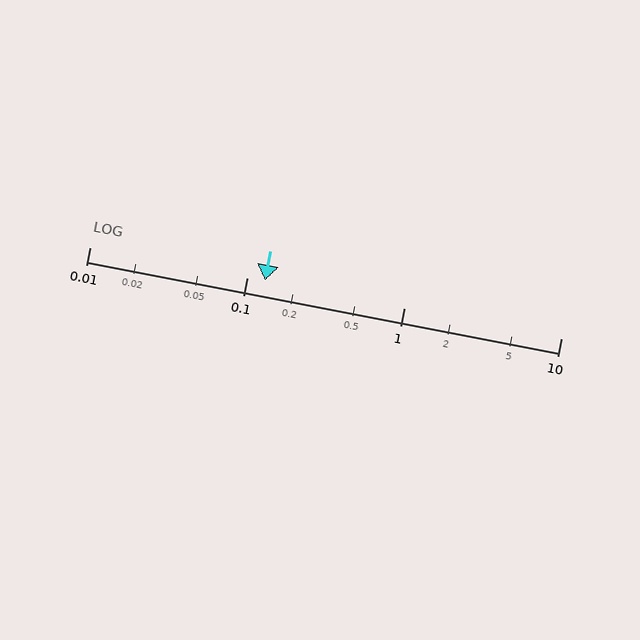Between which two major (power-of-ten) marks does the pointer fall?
The pointer is between 0.1 and 1.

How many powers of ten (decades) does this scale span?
The scale spans 3 decades, from 0.01 to 10.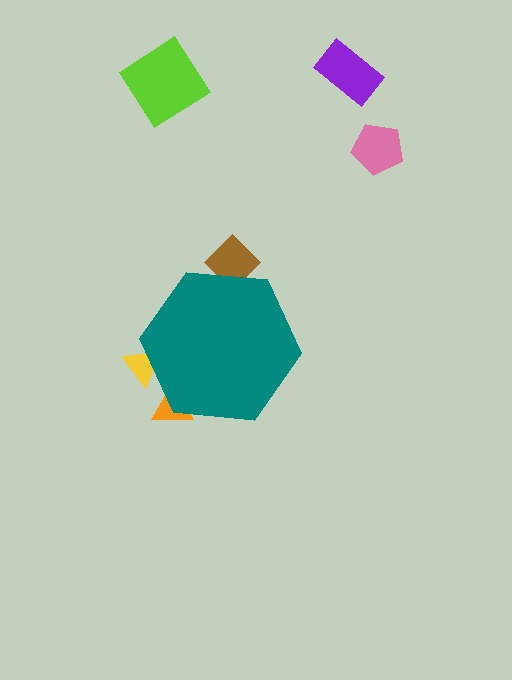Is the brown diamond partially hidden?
Yes, the brown diamond is partially hidden behind the teal hexagon.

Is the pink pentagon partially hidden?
No, the pink pentagon is fully visible.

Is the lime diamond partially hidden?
No, the lime diamond is fully visible.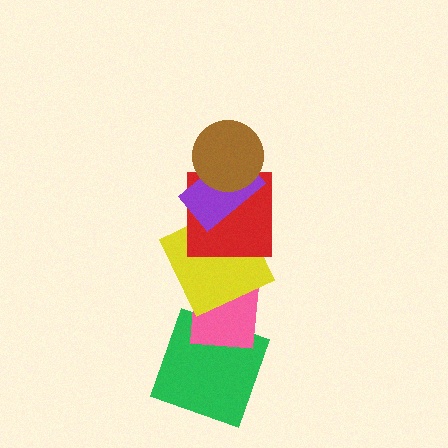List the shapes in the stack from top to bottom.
From top to bottom: the brown circle, the purple rectangle, the red square, the yellow square, the pink square, the green square.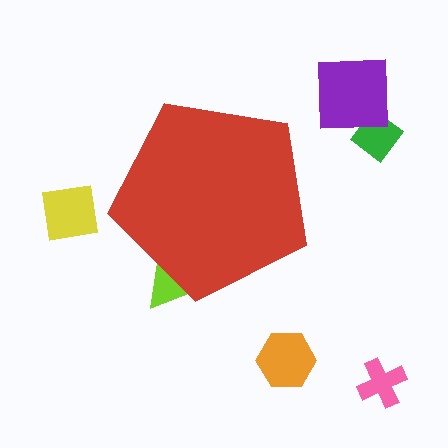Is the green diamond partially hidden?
No, the green diamond is fully visible.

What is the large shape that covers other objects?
A red pentagon.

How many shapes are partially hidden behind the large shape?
1 shape is partially hidden.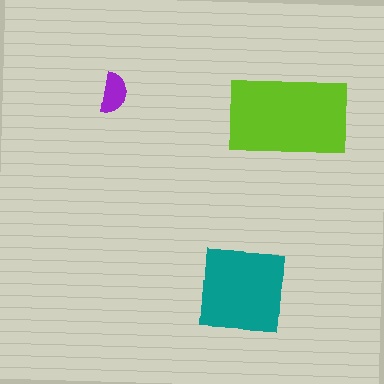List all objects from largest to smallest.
The lime rectangle, the teal square, the purple semicircle.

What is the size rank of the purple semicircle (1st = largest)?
3rd.